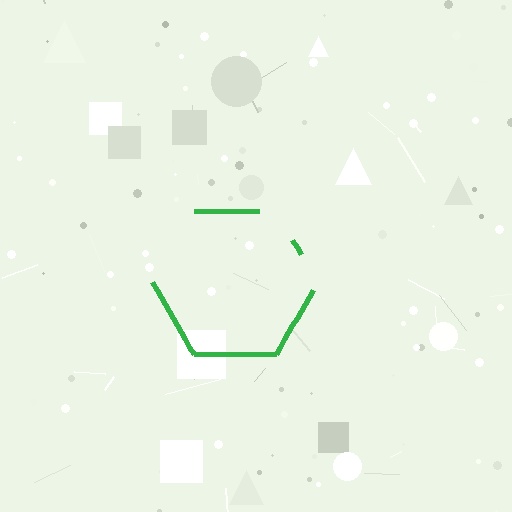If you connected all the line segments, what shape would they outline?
They would outline a hexagon.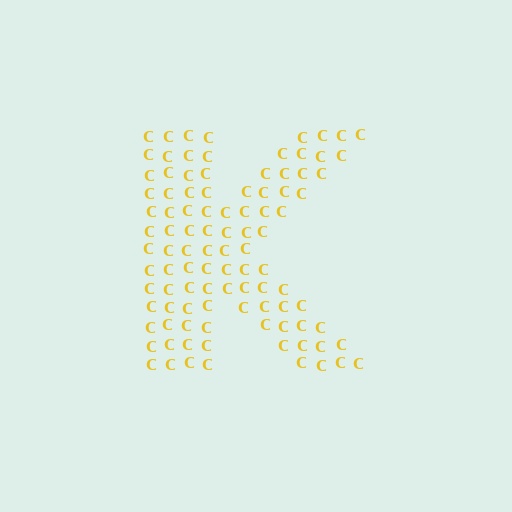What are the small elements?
The small elements are letter C's.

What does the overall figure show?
The overall figure shows the letter K.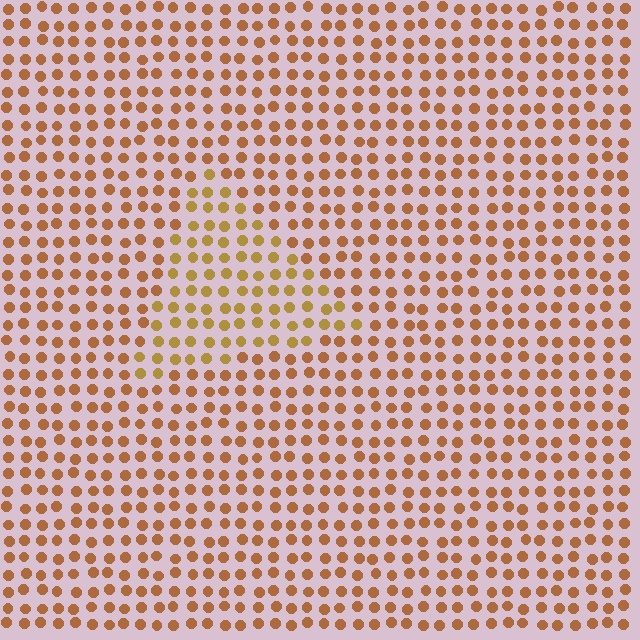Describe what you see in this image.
The image is filled with small brown elements in a uniform arrangement. A triangle-shaped region is visible where the elements are tinted to a slightly different hue, forming a subtle color boundary.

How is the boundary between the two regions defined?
The boundary is defined purely by a slight shift in hue (about 21 degrees). Spacing, size, and orientation are identical on both sides.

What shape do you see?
I see a triangle.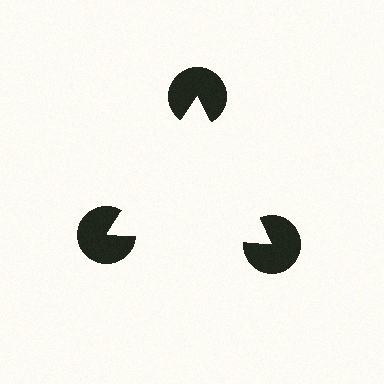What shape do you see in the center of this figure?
An illusory triangle — its edges are inferred from the aligned wedge cuts in the pac-man discs, not physically drawn.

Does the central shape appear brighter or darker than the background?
It typically appears slightly brighter than the background, even though no actual brightness change is drawn.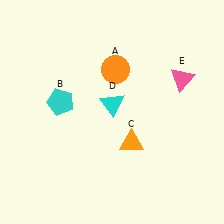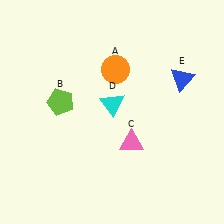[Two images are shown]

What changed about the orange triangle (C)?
In Image 1, C is orange. In Image 2, it changed to pink.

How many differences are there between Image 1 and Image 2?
There are 3 differences between the two images.